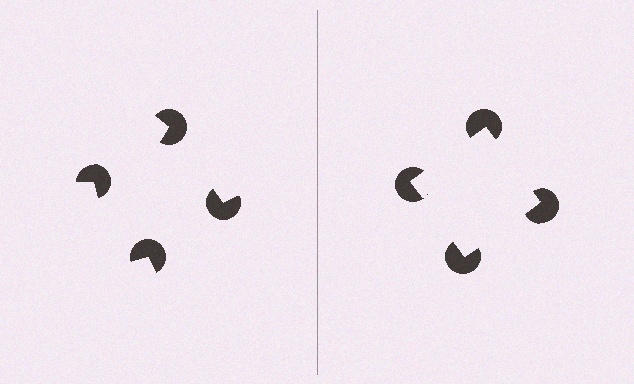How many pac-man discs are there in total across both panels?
8 — 4 on each side.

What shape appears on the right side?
An illusory square.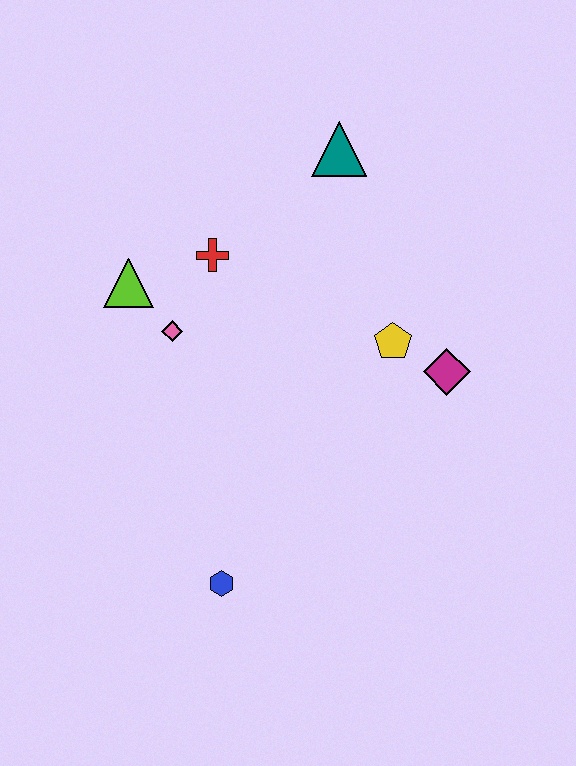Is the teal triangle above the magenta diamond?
Yes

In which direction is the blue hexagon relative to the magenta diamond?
The blue hexagon is to the left of the magenta diamond.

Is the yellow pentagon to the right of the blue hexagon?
Yes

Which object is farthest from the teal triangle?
The blue hexagon is farthest from the teal triangle.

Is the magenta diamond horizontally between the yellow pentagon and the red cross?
No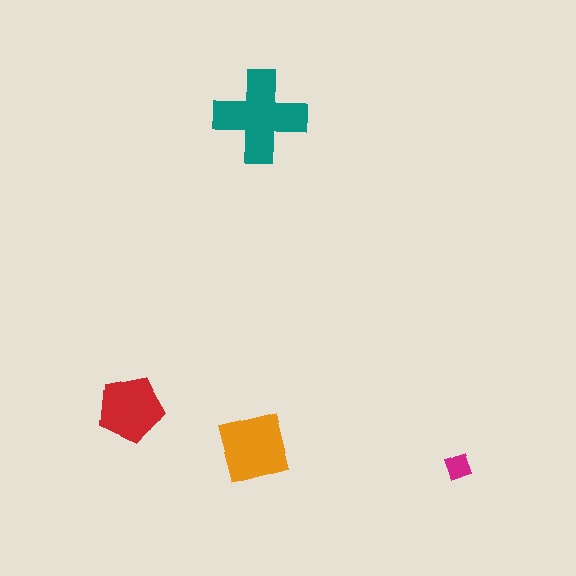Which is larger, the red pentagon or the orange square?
The orange square.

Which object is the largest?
The teal cross.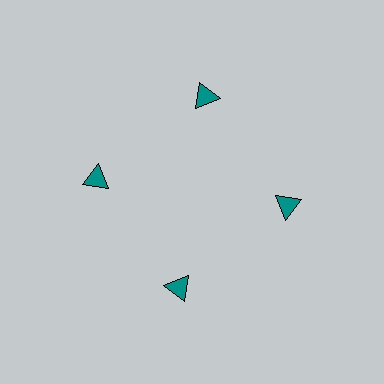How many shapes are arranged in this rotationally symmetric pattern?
There are 4 shapes, arranged in 4 groups of 1.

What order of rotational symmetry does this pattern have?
This pattern has 4-fold rotational symmetry.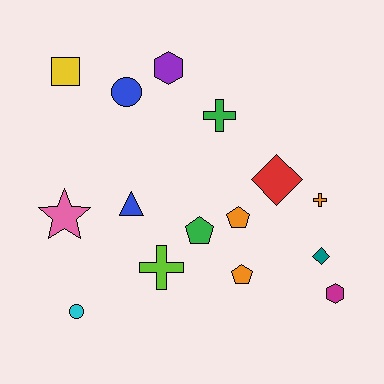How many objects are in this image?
There are 15 objects.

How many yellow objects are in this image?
There is 1 yellow object.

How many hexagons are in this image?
There are 2 hexagons.